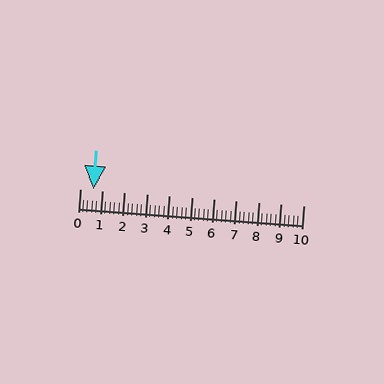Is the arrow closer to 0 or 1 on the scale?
The arrow is closer to 1.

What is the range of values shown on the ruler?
The ruler shows values from 0 to 10.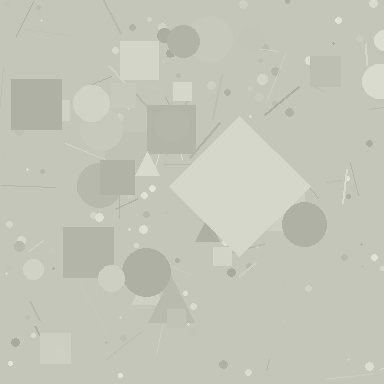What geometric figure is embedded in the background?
A diamond is embedded in the background.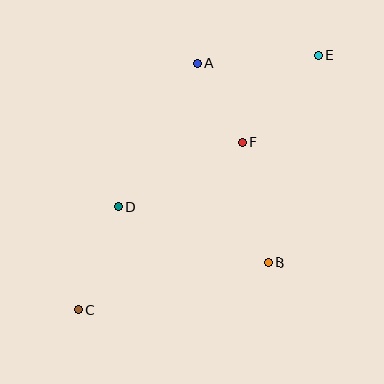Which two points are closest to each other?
Points A and F are closest to each other.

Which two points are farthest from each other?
Points C and E are farthest from each other.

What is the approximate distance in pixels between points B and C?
The distance between B and C is approximately 196 pixels.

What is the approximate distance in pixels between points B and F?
The distance between B and F is approximately 123 pixels.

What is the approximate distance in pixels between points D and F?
The distance between D and F is approximately 140 pixels.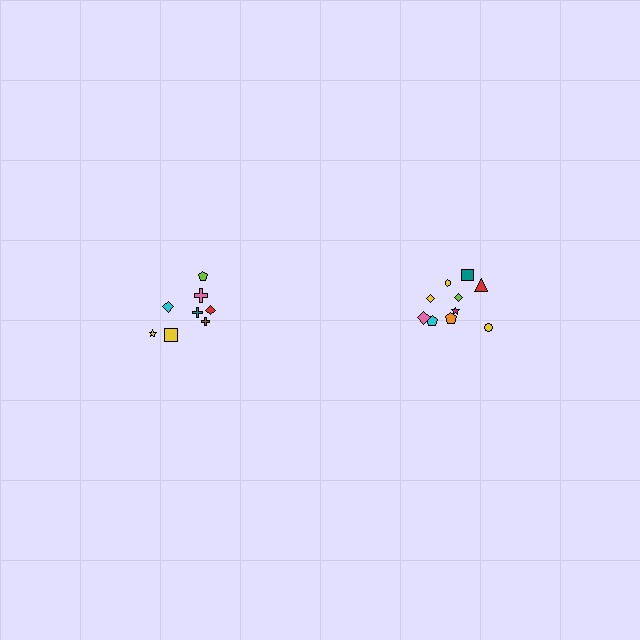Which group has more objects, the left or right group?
The right group.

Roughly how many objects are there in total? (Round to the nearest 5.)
Roughly 20 objects in total.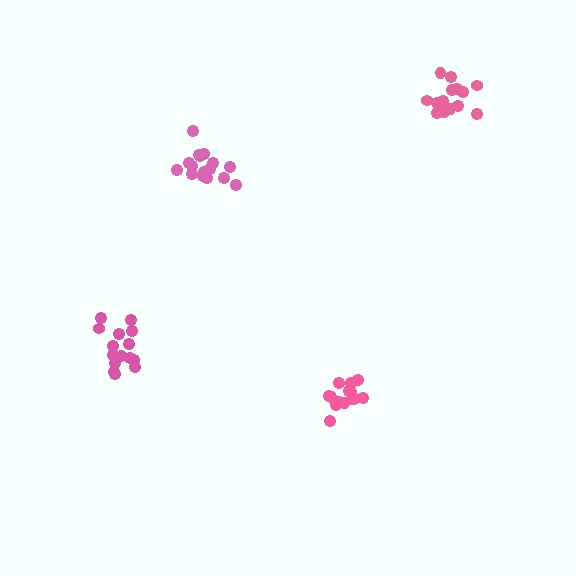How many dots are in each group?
Group 1: 16 dots, Group 2: 14 dots, Group 3: 15 dots, Group 4: 14 dots (59 total).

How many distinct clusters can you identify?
There are 4 distinct clusters.